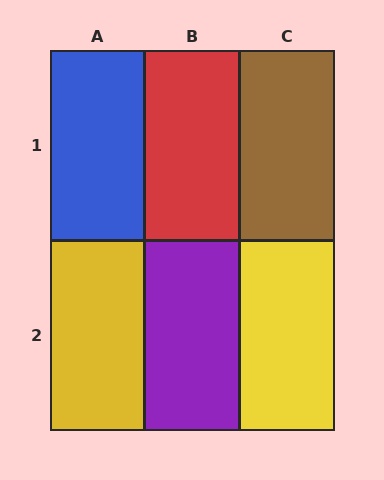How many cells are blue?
1 cell is blue.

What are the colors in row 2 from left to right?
Yellow, purple, yellow.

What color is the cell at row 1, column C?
Brown.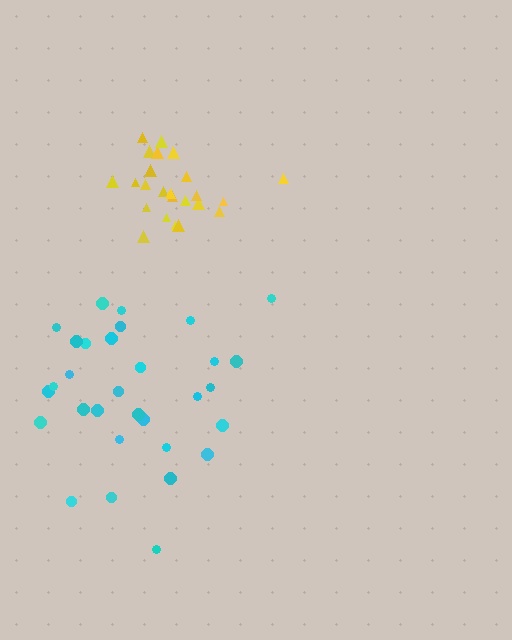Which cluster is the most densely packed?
Yellow.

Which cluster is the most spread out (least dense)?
Cyan.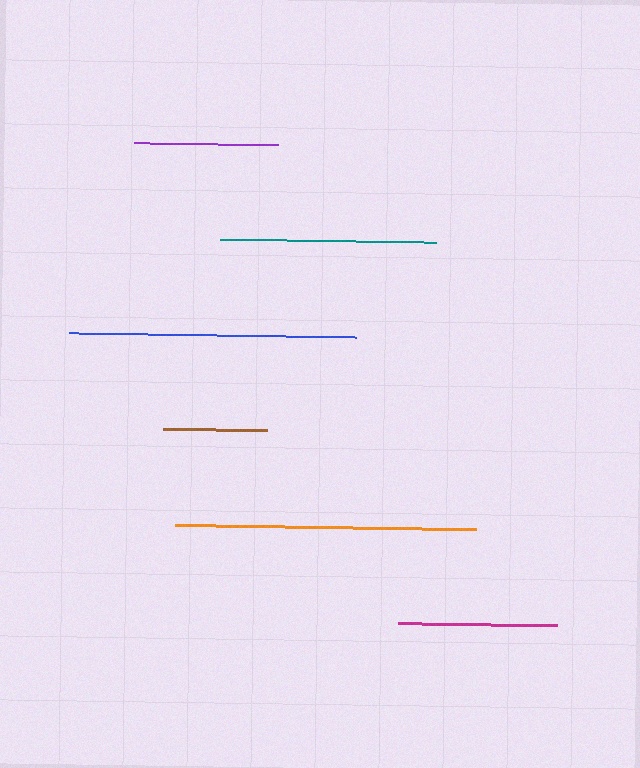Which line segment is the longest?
The orange line is the longest at approximately 301 pixels.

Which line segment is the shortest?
The brown line is the shortest at approximately 104 pixels.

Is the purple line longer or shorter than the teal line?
The teal line is longer than the purple line.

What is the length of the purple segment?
The purple segment is approximately 144 pixels long.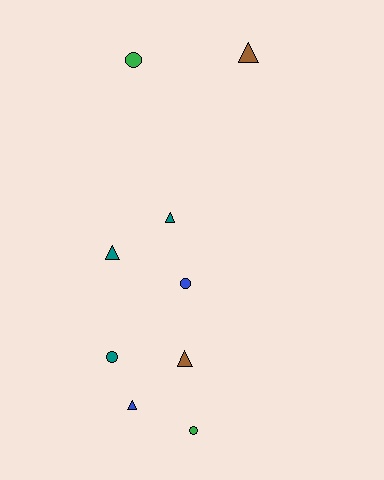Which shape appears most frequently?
Triangle, with 5 objects.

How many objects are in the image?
There are 9 objects.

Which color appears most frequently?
Teal, with 3 objects.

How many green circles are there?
There are 2 green circles.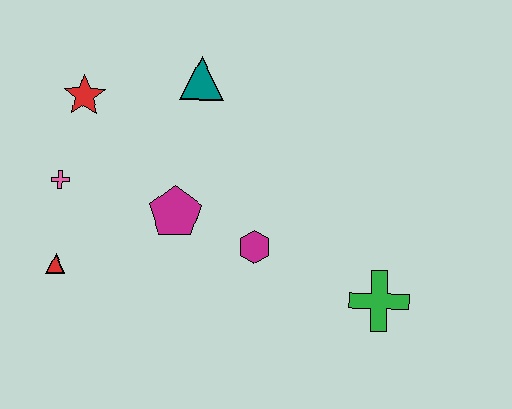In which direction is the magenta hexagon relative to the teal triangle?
The magenta hexagon is below the teal triangle.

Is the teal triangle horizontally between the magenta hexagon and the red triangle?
Yes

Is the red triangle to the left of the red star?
Yes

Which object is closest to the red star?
The pink cross is closest to the red star.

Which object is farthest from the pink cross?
The green cross is farthest from the pink cross.